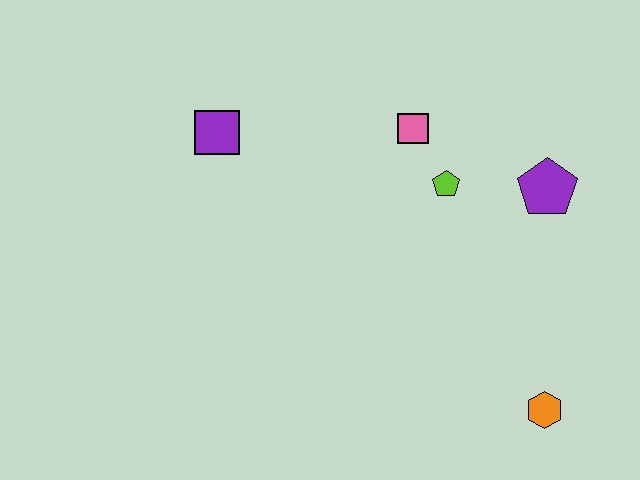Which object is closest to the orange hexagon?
The purple pentagon is closest to the orange hexagon.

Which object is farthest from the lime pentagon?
The orange hexagon is farthest from the lime pentagon.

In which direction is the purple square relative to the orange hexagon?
The purple square is to the left of the orange hexagon.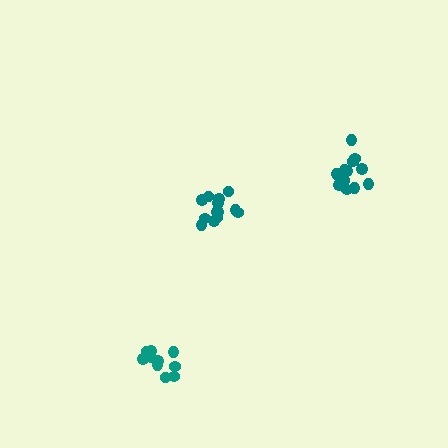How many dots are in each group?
Group 1: 13 dots, Group 2: 11 dots, Group 3: 13 dots (37 total).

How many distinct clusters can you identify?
There are 3 distinct clusters.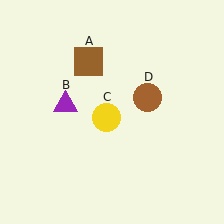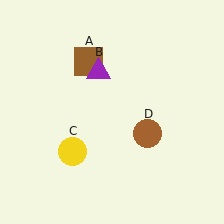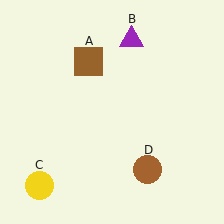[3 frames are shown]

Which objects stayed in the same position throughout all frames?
Brown square (object A) remained stationary.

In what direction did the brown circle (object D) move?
The brown circle (object D) moved down.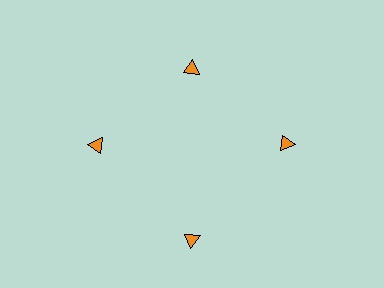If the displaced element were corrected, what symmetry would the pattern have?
It would have 4-fold rotational symmetry — the pattern would map onto itself every 90 degrees.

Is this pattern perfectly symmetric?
No. The 4 orange triangles are arranged in a ring, but one element near the 12 o'clock position is pulled inward toward the center, breaking the 4-fold rotational symmetry.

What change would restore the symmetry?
The symmetry would be restored by moving it outward, back onto the ring so that all 4 triangles sit at equal angles and equal distance from the center.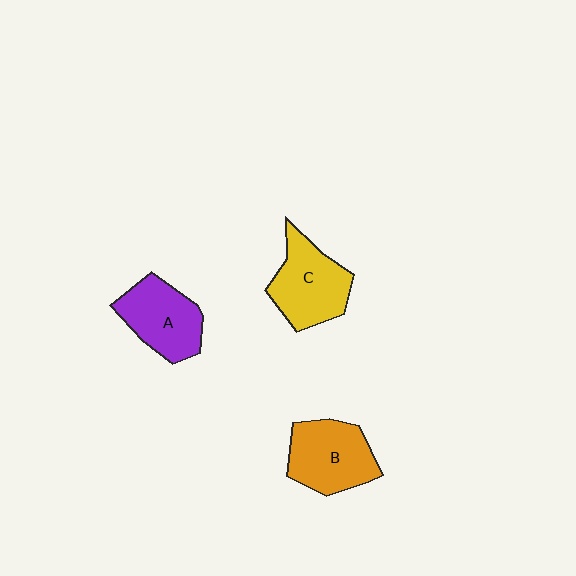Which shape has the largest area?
Shape C (yellow).